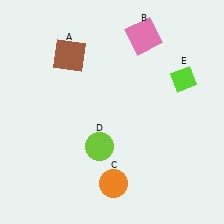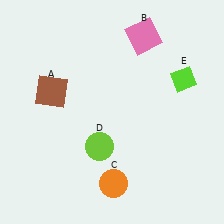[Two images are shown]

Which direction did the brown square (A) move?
The brown square (A) moved down.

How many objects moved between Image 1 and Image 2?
1 object moved between the two images.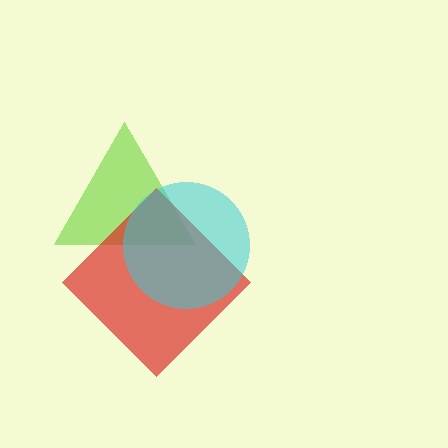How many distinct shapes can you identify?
There are 3 distinct shapes: a lime triangle, a red diamond, a cyan circle.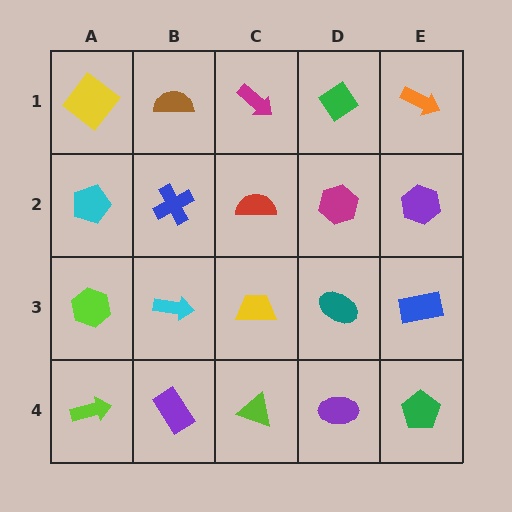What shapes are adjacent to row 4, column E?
A blue rectangle (row 3, column E), a purple ellipse (row 4, column D).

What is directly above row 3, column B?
A blue cross.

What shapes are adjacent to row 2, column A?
A yellow diamond (row 1, column A), a lime hexagon (row 3, column A), a blue cross (row 2, column B).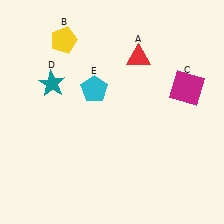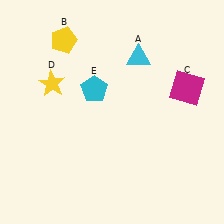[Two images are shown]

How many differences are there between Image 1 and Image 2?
There are 2 differences between the two images.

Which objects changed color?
A changed from red to cyan. D changed from teal to yellow.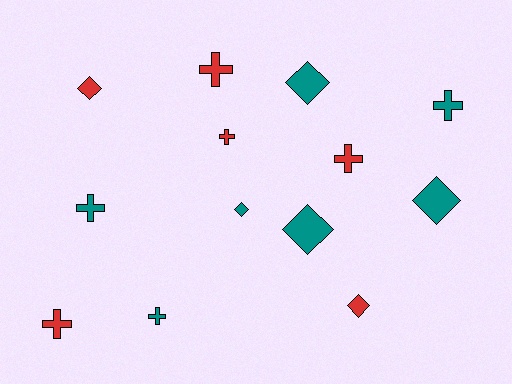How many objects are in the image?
There are 13 objects.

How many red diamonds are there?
There are 2 red diamonds.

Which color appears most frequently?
Teal, with 7 objects.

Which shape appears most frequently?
Cross, with 7 objects.